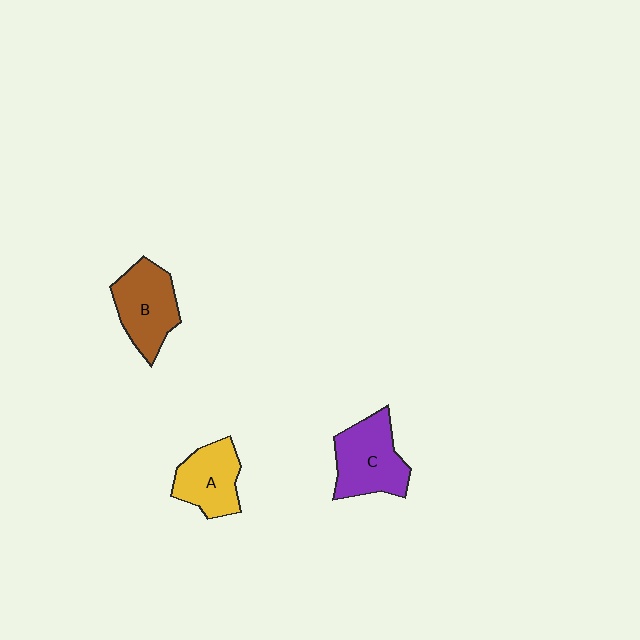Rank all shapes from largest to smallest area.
From largest to smallest: C (purple), B (brown), A (yellow).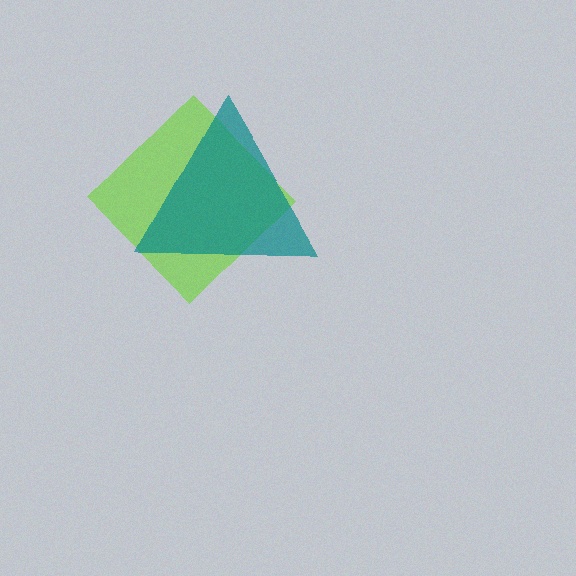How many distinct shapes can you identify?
There are 2 distinct shapes: a lime diamond, a teal triangle.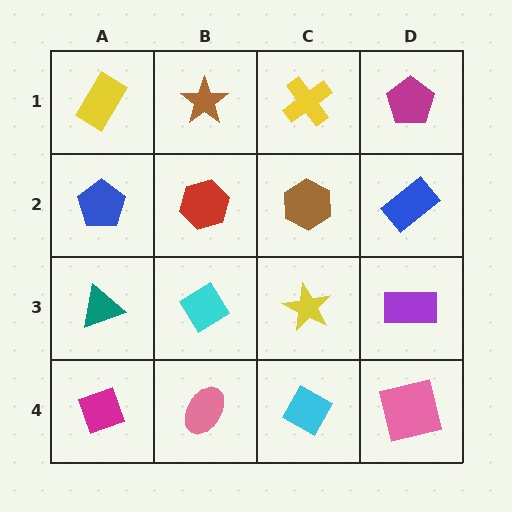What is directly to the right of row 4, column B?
A cyan diamond.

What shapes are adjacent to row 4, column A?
A teal triangle (row 3, column A), a pink ellipse (row 4, column B).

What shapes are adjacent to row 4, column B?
A cyan diamond (row 3, column B), a magenta diamond (row 4, column A), a cyan diamond (row 4, column C).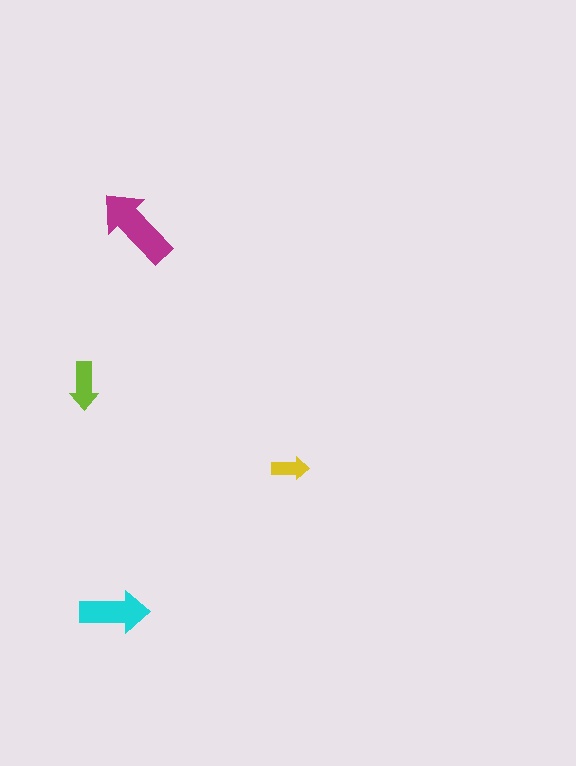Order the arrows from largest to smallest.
the magenta one, the cyan one, the lime one, the yellow one.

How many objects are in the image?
There are 4 objects in the image.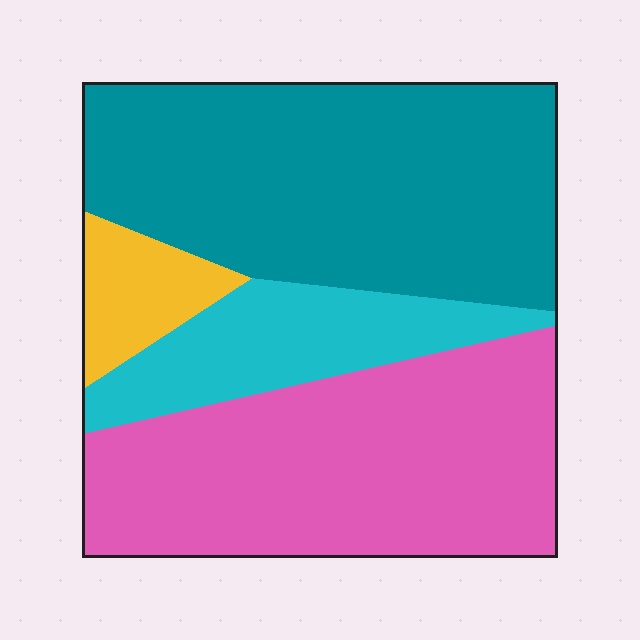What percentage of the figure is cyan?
Cyan takes up less than a quarter of the figure.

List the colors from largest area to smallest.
From largest to smallest: teal, pink, cyan, yellow.